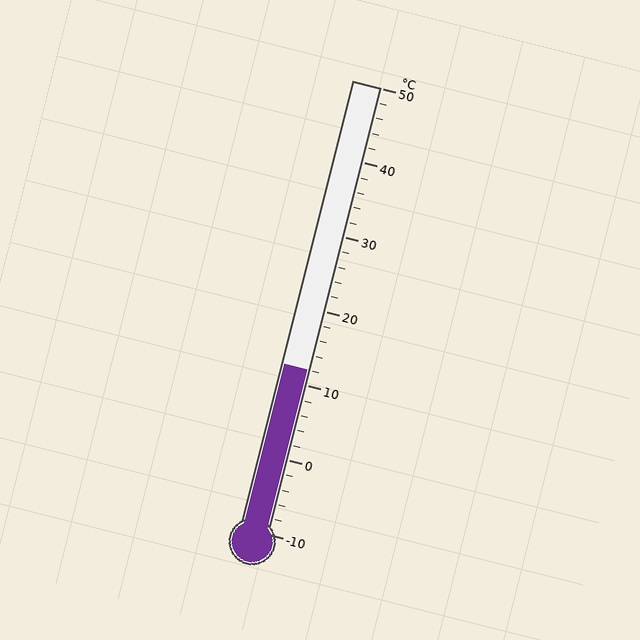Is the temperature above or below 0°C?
The temperature is above 0°C.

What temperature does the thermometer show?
The thermometer shows approximately 12°C.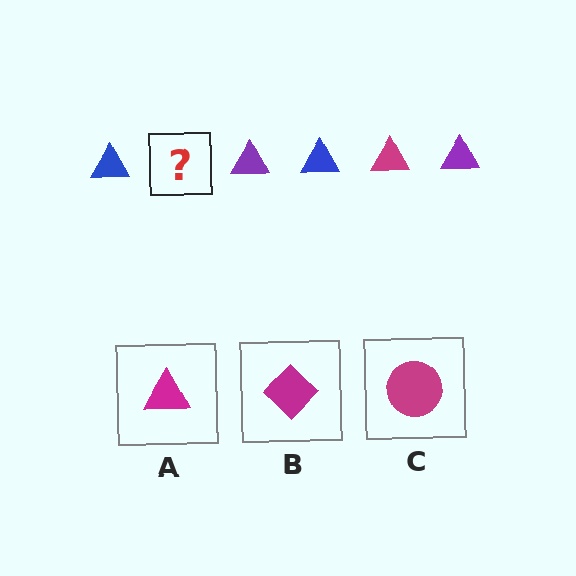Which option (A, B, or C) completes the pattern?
A.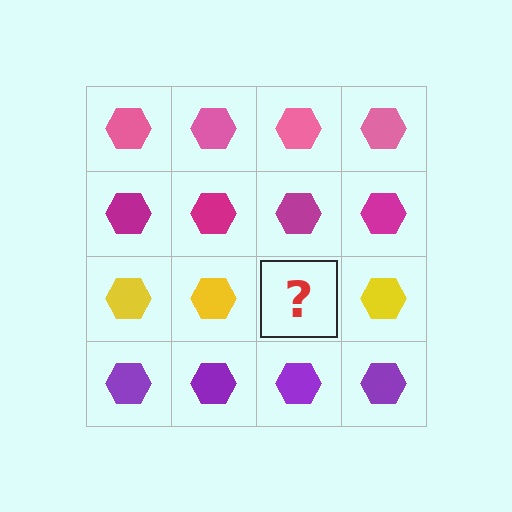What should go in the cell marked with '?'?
The missing cell should contain a yellow hexagon.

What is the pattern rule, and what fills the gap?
The rule is that each row has a consistent color. The gap should be filled with a yellow hexagon.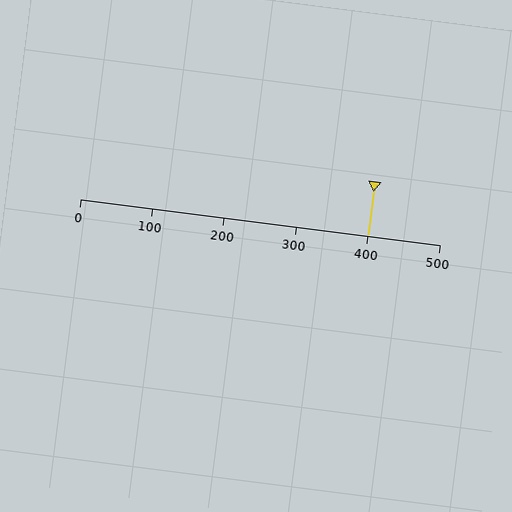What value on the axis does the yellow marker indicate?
The marker indicates approximately 400.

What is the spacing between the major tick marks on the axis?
The major ticks are spaced 100 apart.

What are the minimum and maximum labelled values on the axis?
The axis runs from 0 to 500.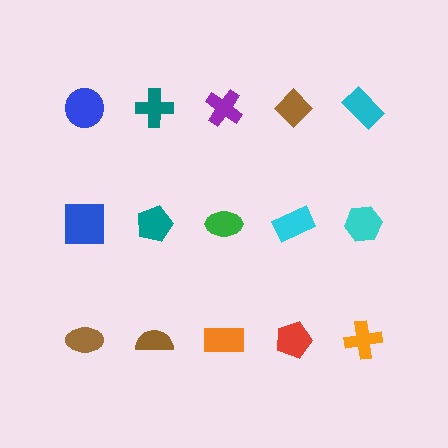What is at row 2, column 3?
A green ellipse.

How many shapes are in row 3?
5 shapes.